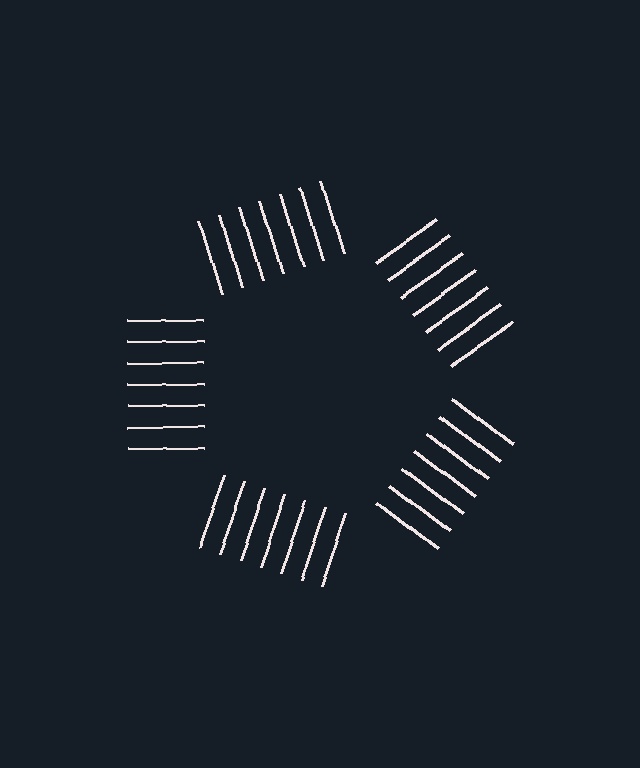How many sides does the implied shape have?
5 sides — the line-ends trace a pentagon.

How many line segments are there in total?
35 — 7 along each of the 5 edges.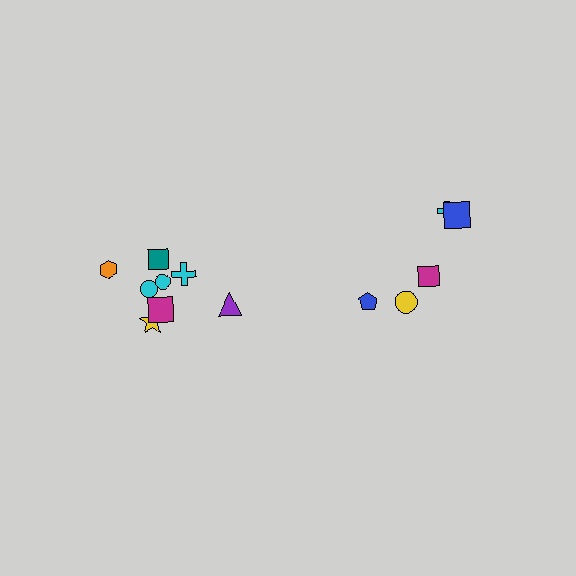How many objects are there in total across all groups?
There are 13 objects.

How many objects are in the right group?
There are 5 objects.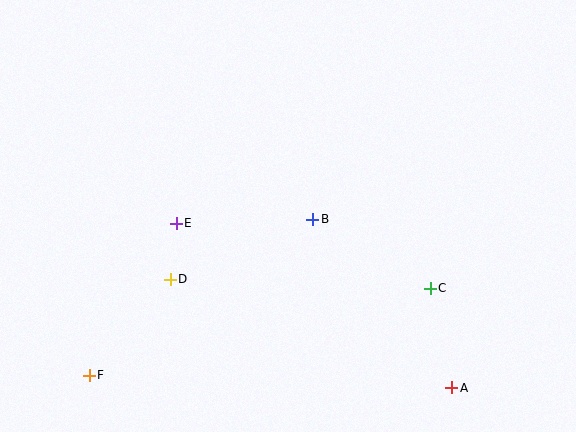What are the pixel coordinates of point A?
Point A is at (452, 388).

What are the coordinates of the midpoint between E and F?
The midpoint between E and F is at (133, 299).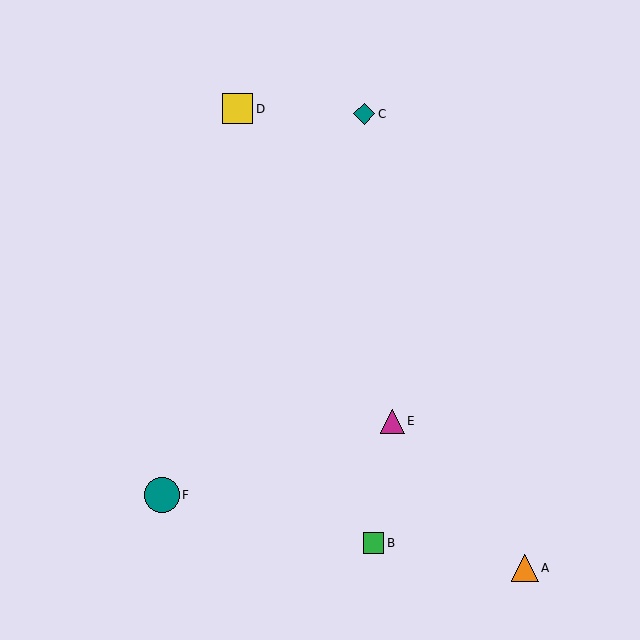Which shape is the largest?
The teal circle (labeled F) is the largest.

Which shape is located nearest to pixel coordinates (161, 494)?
The teal circle (labeled F) at (162, 495) is nearest to that location.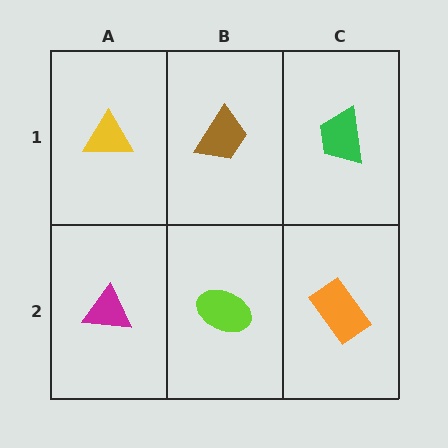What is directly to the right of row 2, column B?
An orange rectangle.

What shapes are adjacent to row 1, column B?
A lime ellipse (row 2, column B), a yellow triangle (row 1, column A), a green trapezoid (row 1, column C).